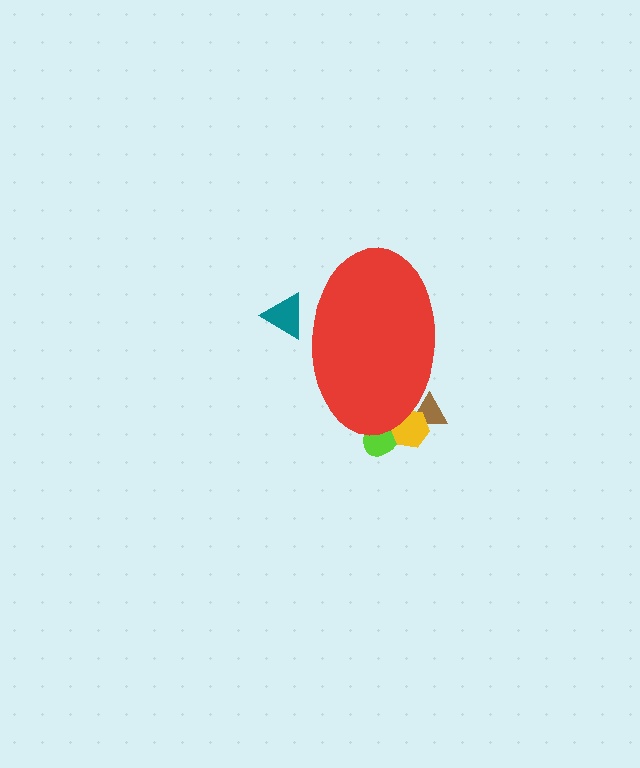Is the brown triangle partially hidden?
Yes, the brown triangle is partially hidden behind the red ellipse.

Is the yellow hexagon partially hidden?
Yes, the yellow hexagon is partially hidden behind the red ellipse.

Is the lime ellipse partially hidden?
Yes, the lime ellipse is partially hidden behind the red ellipse.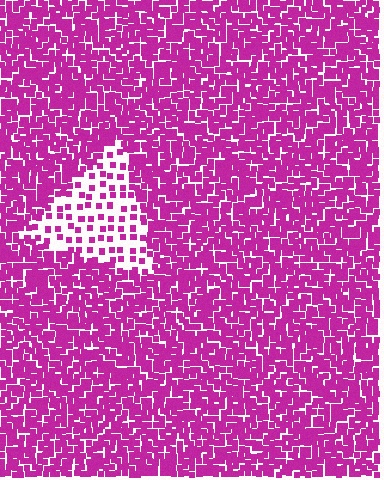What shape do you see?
I see a triangle.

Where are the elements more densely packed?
The elements are more densely packed outside the triangle boundary.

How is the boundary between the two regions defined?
The boundary is defined by a change in element density (approximately 3.0x ratio). All elements are the same color, size, and shape.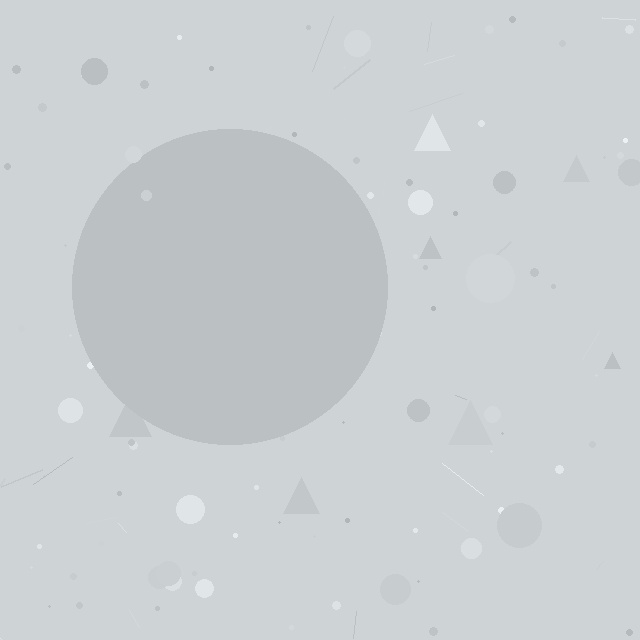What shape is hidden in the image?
A circle is hidden in the image.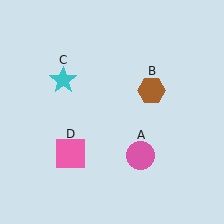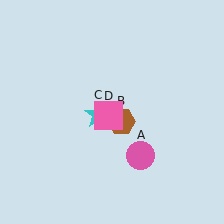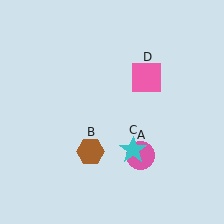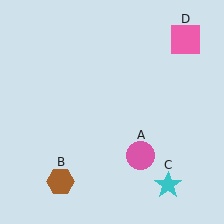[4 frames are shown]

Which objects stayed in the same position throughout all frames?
Pink circle (object A) remained stationary.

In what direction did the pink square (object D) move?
The pink square (object D) moved up and to the right.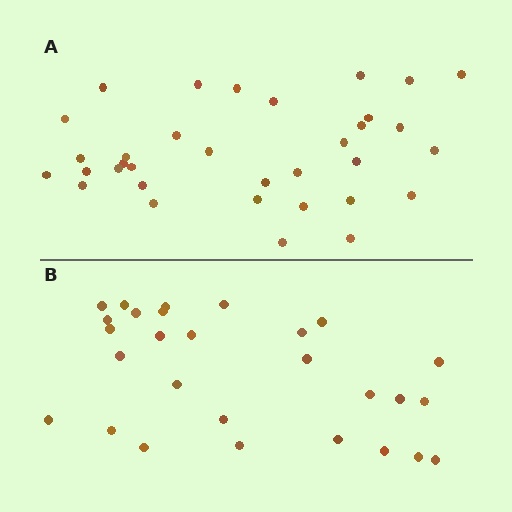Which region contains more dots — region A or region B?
Region A (the top region) has more dots.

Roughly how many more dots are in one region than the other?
Region A has about 6 more dots than region B.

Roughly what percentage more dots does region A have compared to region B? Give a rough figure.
About 20% more.